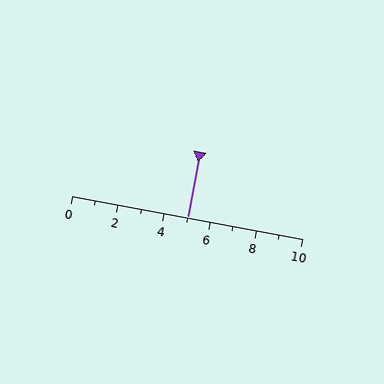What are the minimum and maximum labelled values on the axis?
The axis runs from 0 to 10.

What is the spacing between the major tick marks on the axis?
The major ticks are spaced 2 apart.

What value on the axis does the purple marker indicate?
The marker indicates approximately 5.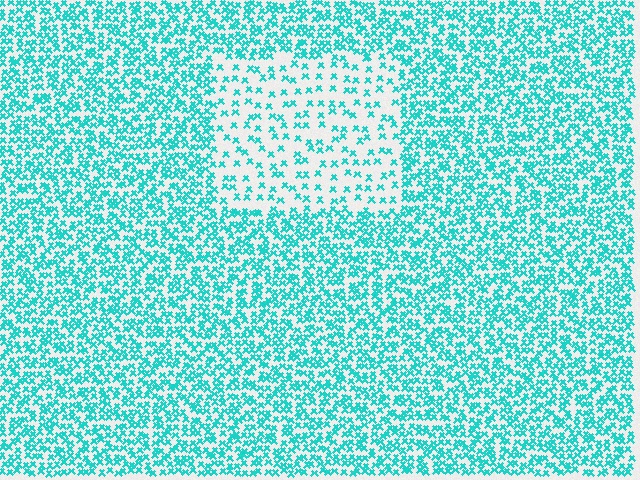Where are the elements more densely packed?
The elements are more densely packed outside the rectangle boundary.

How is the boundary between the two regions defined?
The boundary is defined by a change in element density (approximately 2.6x ratio). All elements are the same color, size, and shape.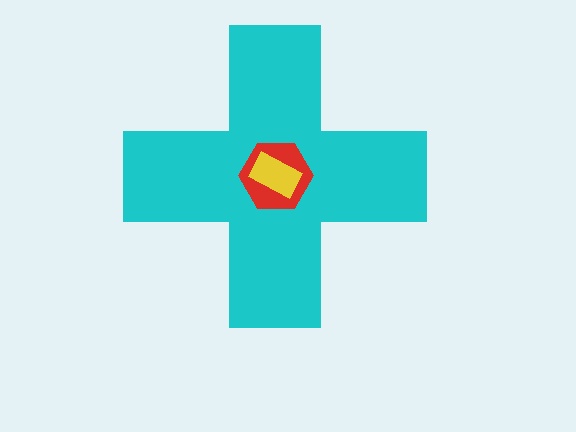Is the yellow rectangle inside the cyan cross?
Yes.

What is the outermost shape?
The cyan cross.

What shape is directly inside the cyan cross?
The red hexagon.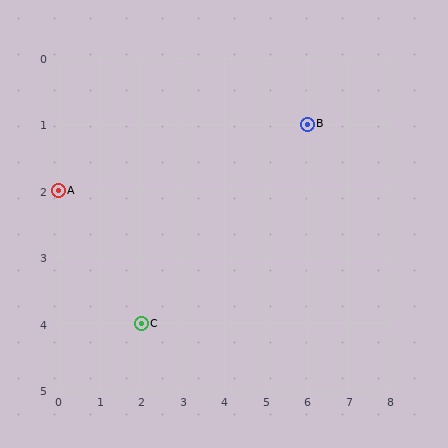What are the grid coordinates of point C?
Point C is at grid coordinates (2, 4).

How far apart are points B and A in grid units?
Points B and A are 6 columns and 1 row apart (about 6.1 grid units diagonally).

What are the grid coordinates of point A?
Point A is at grid coordinates (0, 2).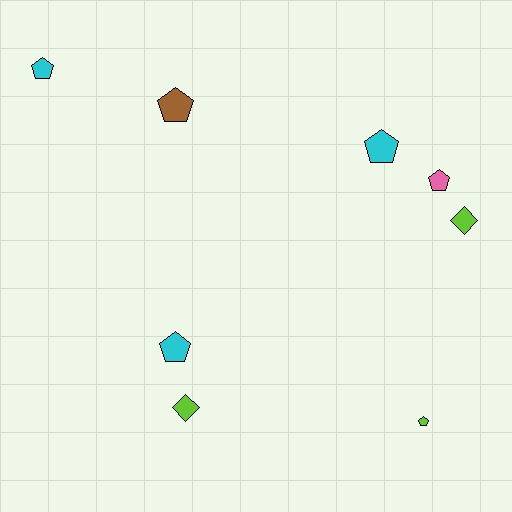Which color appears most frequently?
Cyan, with 3 objects.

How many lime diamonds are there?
There are 2 lime diamonds.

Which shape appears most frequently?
Pentagon, with 6 objects.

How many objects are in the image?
There are 8 objects.